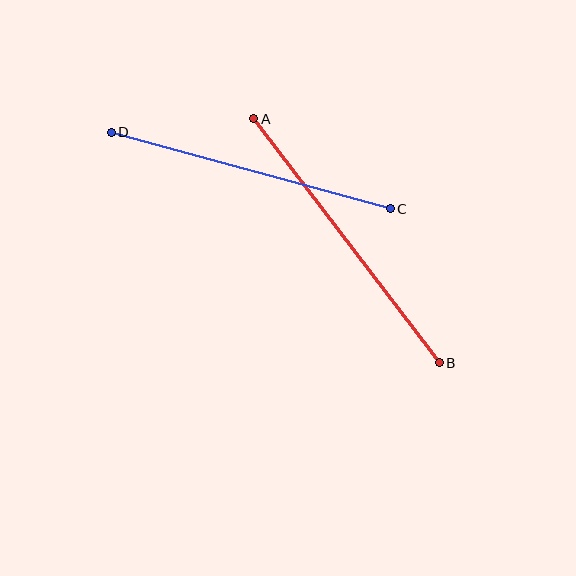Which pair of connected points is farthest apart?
Points A and B are farthest apart.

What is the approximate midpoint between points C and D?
The midpoint is at approximately (251, 170) pixels.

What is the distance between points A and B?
The distance is approximately 307 pixels.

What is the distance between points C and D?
The distance is approximately 289 pixels.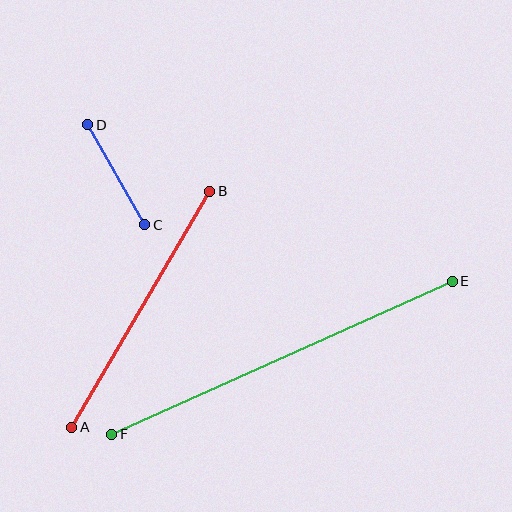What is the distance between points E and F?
The distance is approximately 373 pixels.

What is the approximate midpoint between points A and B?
The midpoint is at approximately (141, 309) pixels.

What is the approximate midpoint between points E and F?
The midpoint is at approximately (282, 358) pixels.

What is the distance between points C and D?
The distance is approximately 115 pixels.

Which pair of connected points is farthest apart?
Points E and F are farthest apart.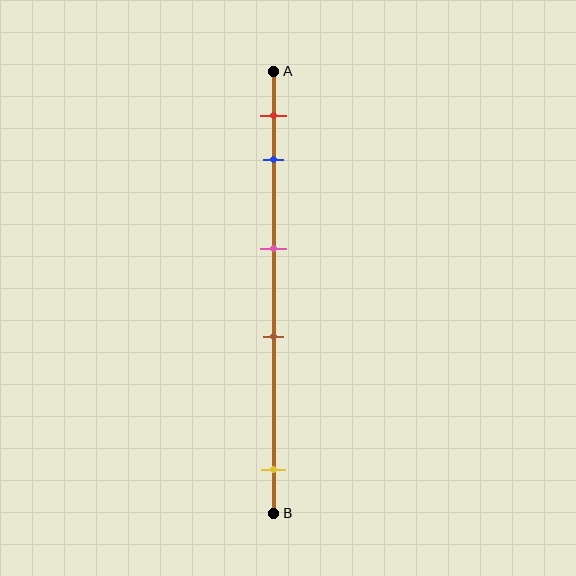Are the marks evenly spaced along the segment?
No, the marks are not evenly spaced.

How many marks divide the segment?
There are 5 marks dividing the segment.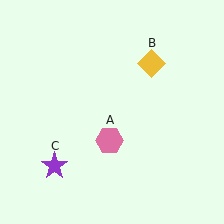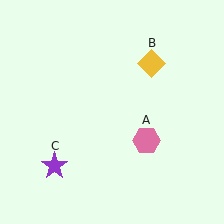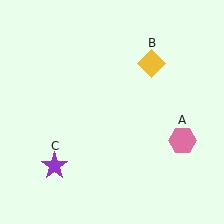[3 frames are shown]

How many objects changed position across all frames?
1 object changed position: pink hexagon (object A).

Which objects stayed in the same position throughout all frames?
Yellow diamond (object B) and purple star (object C) remained stationary.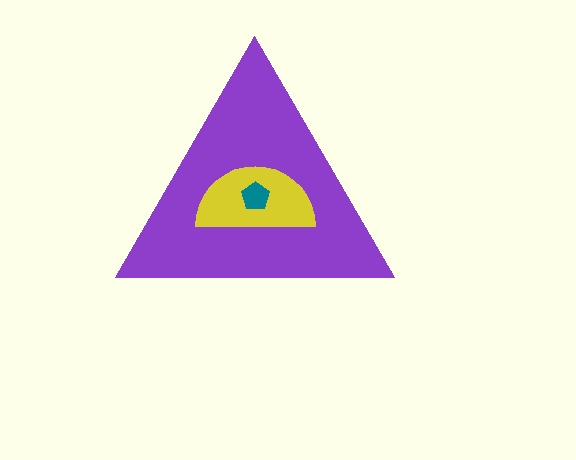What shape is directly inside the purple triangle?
The yellow semicircle.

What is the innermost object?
The teal pentagon.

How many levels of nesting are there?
3.